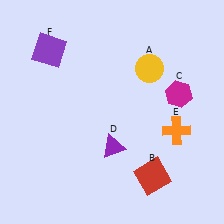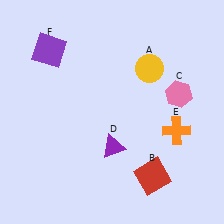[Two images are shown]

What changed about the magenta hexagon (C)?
In Image 1, C is magenta. In Image 2, it changed to pink.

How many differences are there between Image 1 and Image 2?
There is 1 difference between the two images.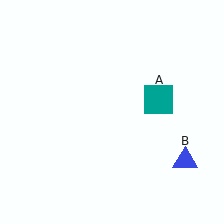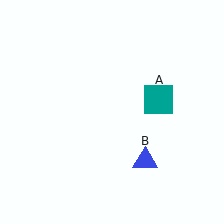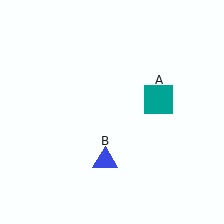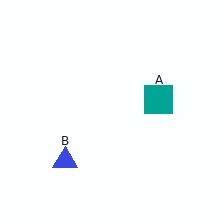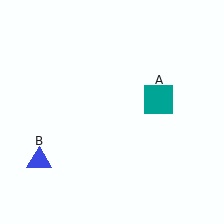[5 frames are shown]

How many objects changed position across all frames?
1 object changed position: blue triangle (object B).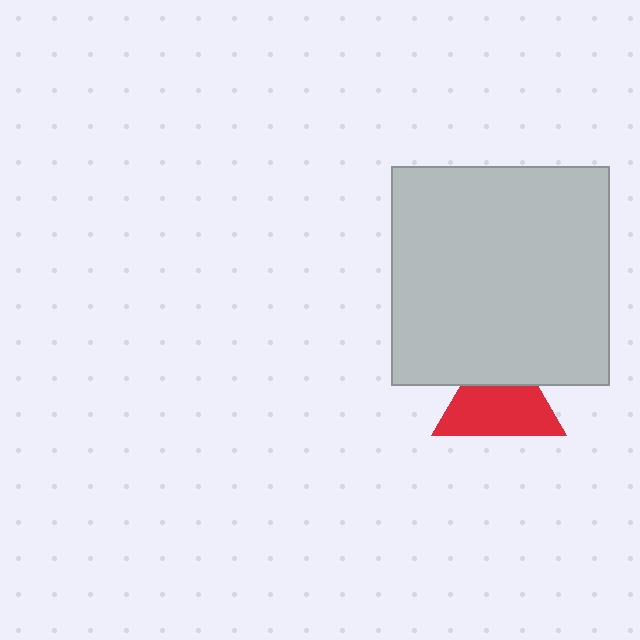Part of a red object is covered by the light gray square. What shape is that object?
It is a triangle.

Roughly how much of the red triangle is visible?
Most of it is visible (roughly 67%).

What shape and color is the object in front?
The object in front is a light gray square.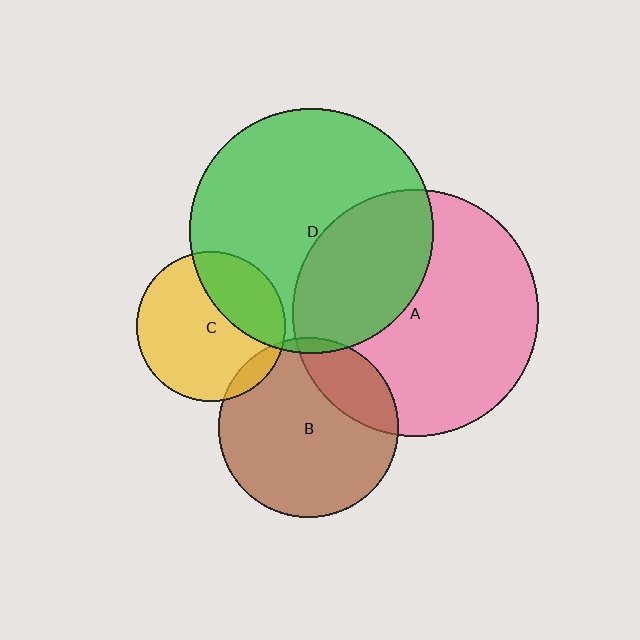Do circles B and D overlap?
Yes.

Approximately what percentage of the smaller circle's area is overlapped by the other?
Approximately 5%.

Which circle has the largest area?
Circle A (pink).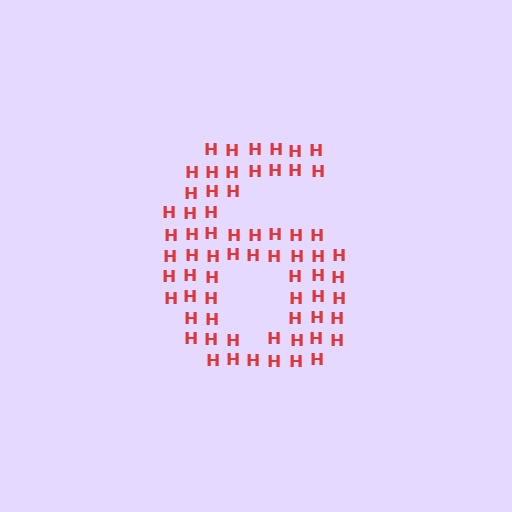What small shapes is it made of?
It is made of small letter H's.